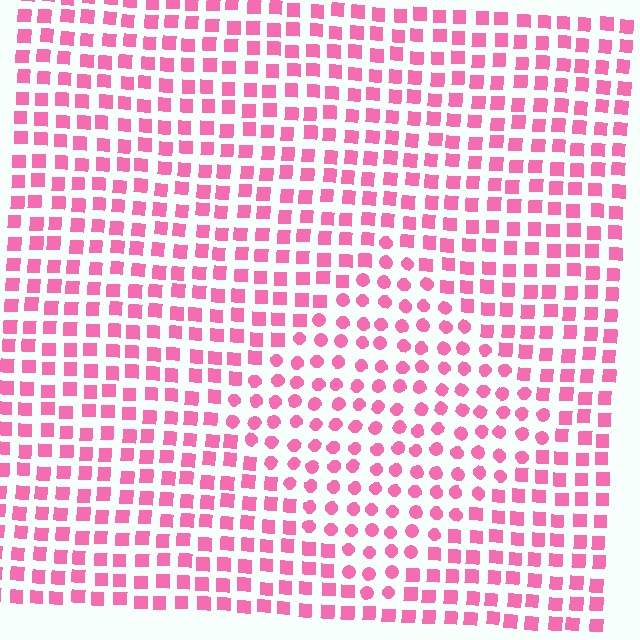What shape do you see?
I see a diamond.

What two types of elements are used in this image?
The image uses circles inside the diamond region and squares outside it.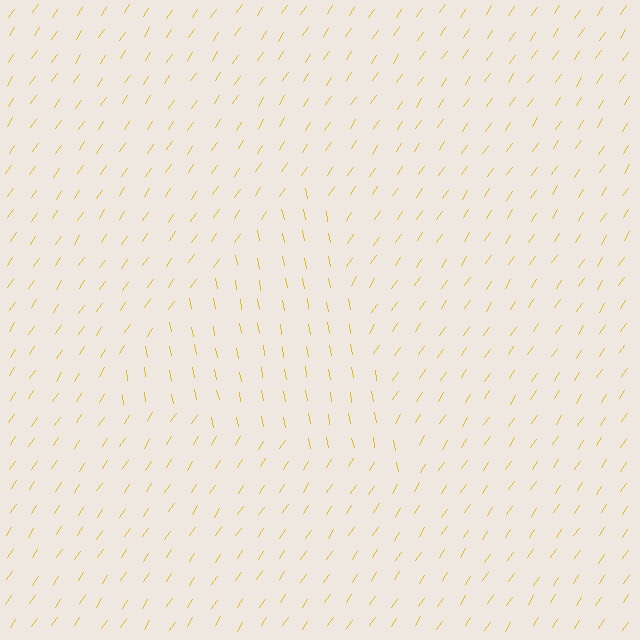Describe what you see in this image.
The image is filled with small yellow line segments. A triangle region in the image has lines oriented differently from the surrounding lines, creating a visible texture boundary.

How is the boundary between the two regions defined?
The boundary is defined purely by a change in line orientation (approximately 45 degrees difference). All lines are the same color and thickness.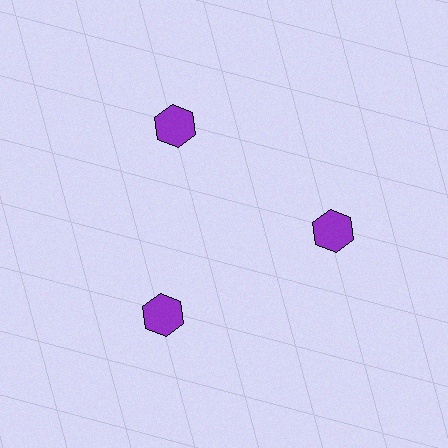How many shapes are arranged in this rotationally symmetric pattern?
There are 3 shapes, arranged in 3 groups of 1.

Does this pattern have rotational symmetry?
Yes, this pattern has 3-fold rotational symmetry. It looks the same after rotating 120 degrees around the center.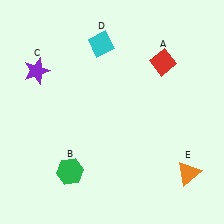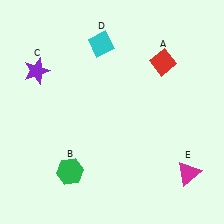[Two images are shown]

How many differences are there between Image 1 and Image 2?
There is 1 difference between the two images.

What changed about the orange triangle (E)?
In Image 1, E is orange. In Image 2, it changed to magenta.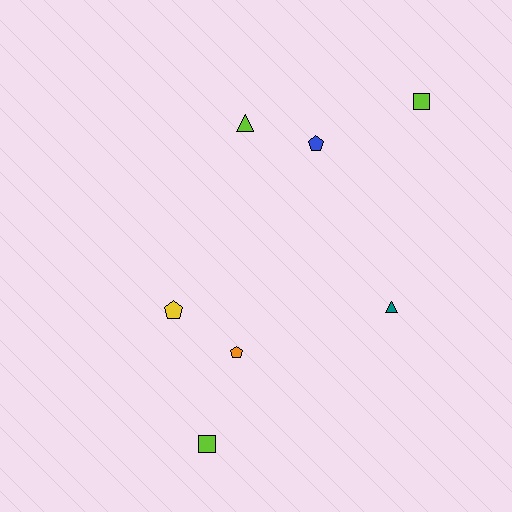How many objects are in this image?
There are 7 objects.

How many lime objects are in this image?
There are 3 lime objects.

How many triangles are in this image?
There are 2 triangles.